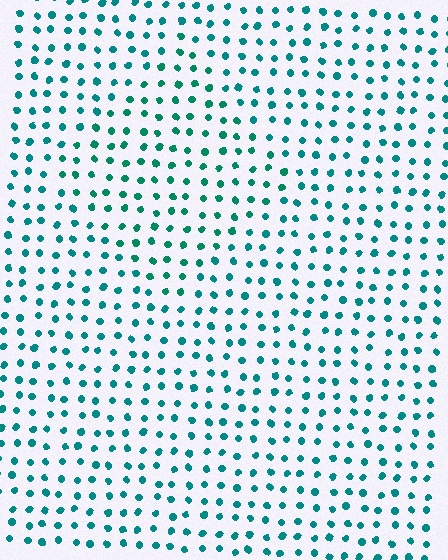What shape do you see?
I see a diamond.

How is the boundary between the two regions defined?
The boundary is defined purely by a slight shift in hue (about 17 degrees). Spacing, size, and orientation are identical on both sides.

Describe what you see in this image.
The image is filled with small teal elements in a uniform arrangement. A diamond-shaped region is visible where the elements are tinted to a slightly different hue, forming a subtle color boundary.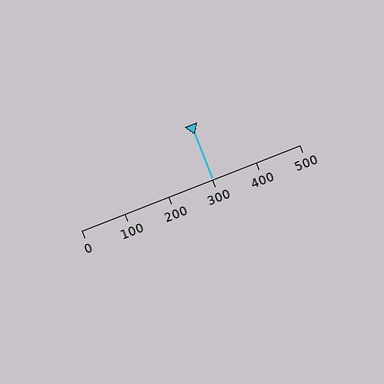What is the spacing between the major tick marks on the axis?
The major ticks are spaced 100 apart.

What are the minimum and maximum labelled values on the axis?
The axis runs from 0 to 500.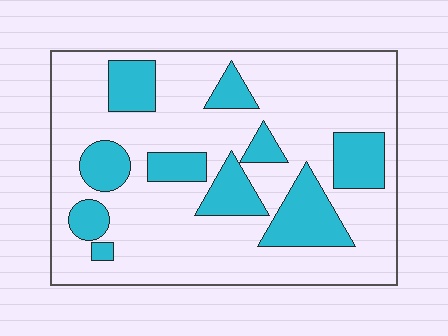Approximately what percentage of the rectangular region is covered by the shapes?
Approximately 25%.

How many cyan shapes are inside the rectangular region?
10.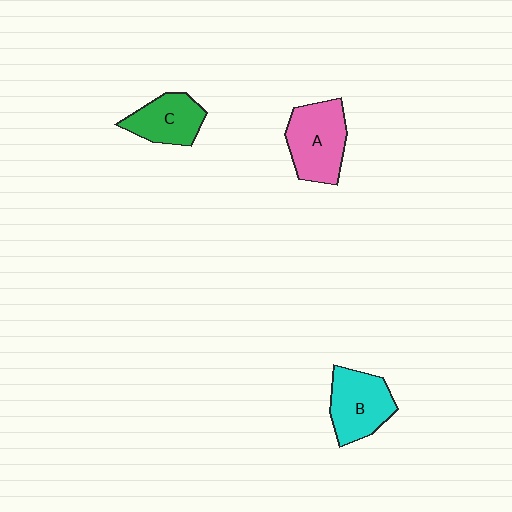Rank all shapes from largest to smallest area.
From largest to smallest: A (pink), B (cyan), C (green).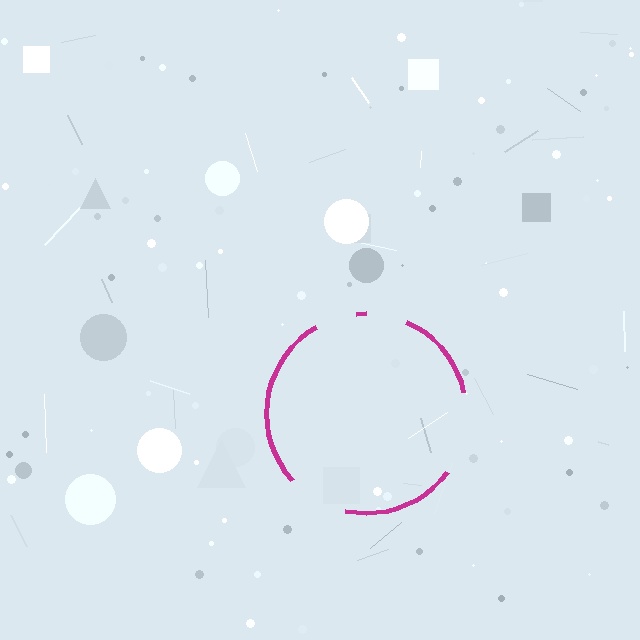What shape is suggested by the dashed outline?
The dashed outline suggests a circle.